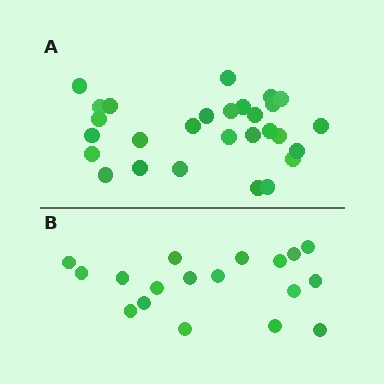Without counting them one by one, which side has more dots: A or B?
Region A (the top region) has more dots.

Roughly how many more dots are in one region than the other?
Region A has roughly 10 or so more dots than region B.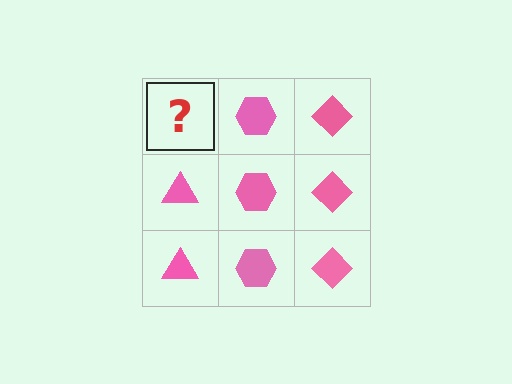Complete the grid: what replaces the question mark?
The question mark should be replaced with a pink triangle.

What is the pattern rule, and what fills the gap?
The rule is that each column has a consistent shape. The gap should be filled with a pink triangle.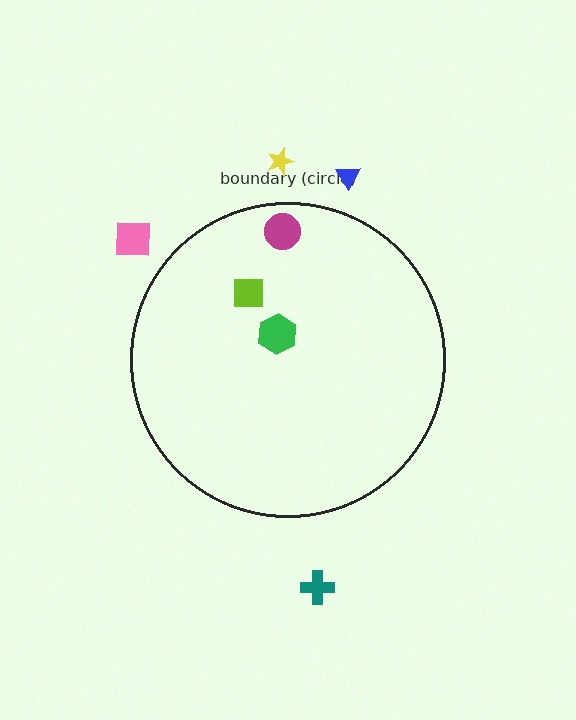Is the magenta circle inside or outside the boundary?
Inside.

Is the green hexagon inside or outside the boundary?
Inside.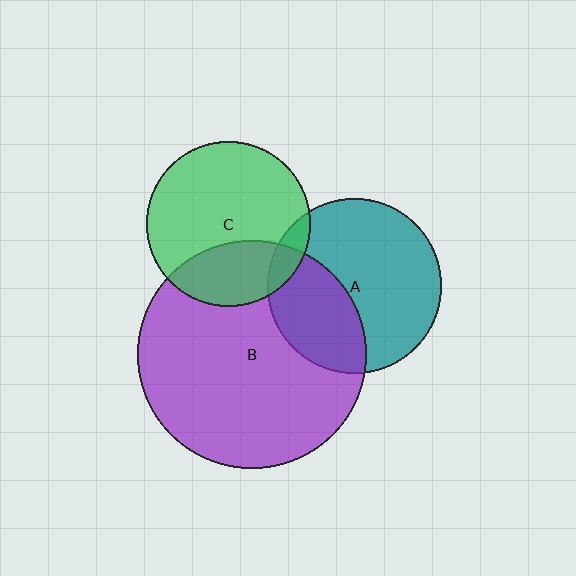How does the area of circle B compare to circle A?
Approximately 1.7 times.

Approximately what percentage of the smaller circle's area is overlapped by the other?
Approximately 30%.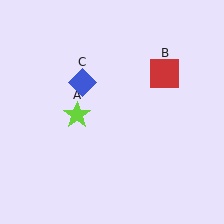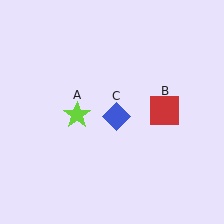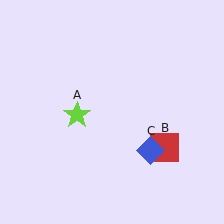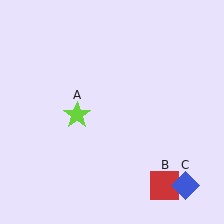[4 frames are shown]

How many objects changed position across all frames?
2 objects changed position: red square (object B), blue diamond (object C).